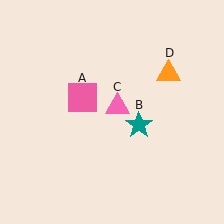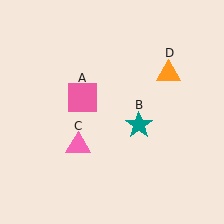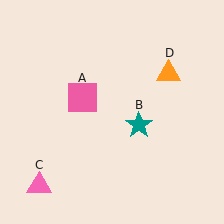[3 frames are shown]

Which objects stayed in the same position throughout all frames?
Pink square (object A) and teal star (object B) and orange triangle (object D) remained stationary.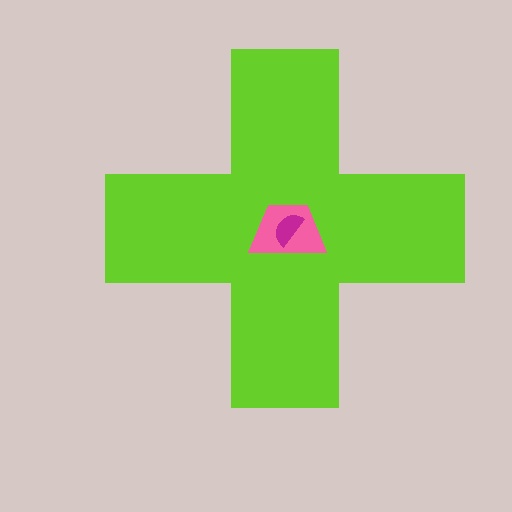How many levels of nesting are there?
3.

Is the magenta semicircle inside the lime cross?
Yes.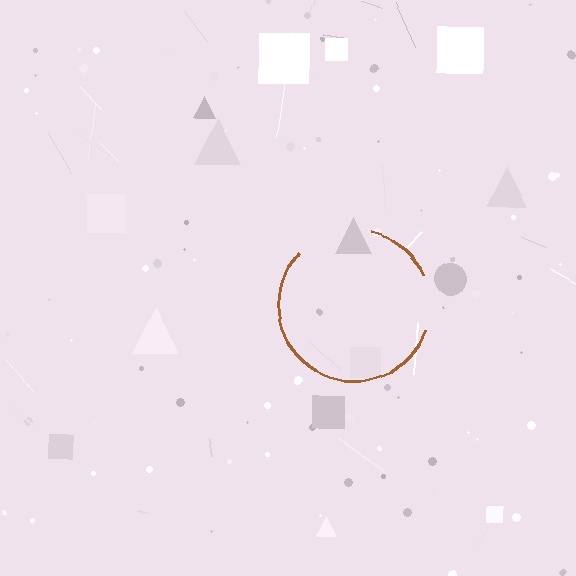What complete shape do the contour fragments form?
The contour fragments form a circle.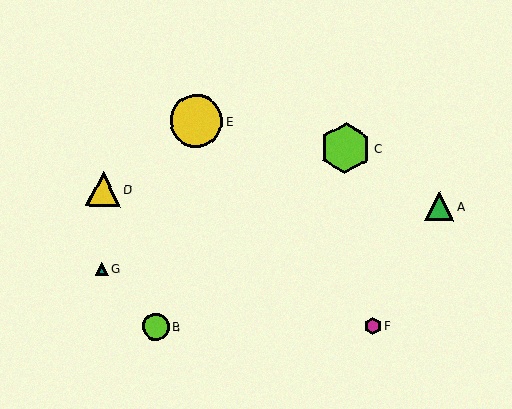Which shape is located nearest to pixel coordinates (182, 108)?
The yellow circle (labeled E) at (196, 121) is nearest to that location.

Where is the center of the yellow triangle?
The center of the yellow triangle is at (103, 189).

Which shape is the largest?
The yellow circle (labeled E) is the largest.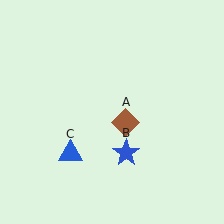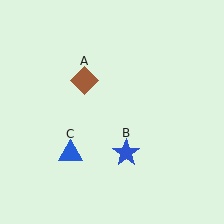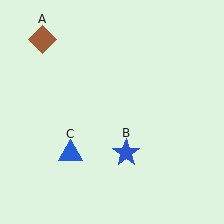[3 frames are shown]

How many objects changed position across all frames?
1 object changed position: brown diamond (object A).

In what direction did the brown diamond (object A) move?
The brown diamond (object A) moved up and to the left.